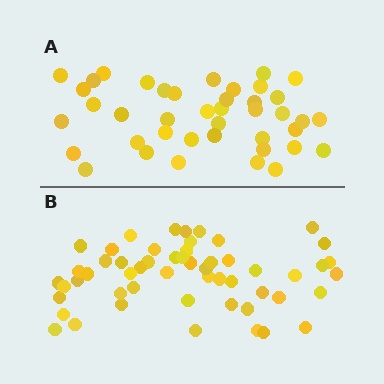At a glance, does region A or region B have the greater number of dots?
Region B (the bottom region) has more dots.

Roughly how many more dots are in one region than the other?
Region B has approximately 15 more dots than region A.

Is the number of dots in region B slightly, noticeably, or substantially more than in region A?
Region B has noticeably more, but not dramatically so. The ratio is roughly 1.3 to 1.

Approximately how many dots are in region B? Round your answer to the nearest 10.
About 50 dots. (The exact count is 54, which rounds to 50.)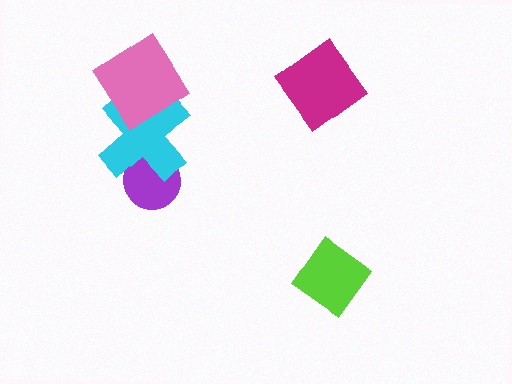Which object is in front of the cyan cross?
The pink diamond is in front of the cyan cross.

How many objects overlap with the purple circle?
1 object overlaps with the purple circle.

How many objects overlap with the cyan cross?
2 objects overlap with the cyan cross.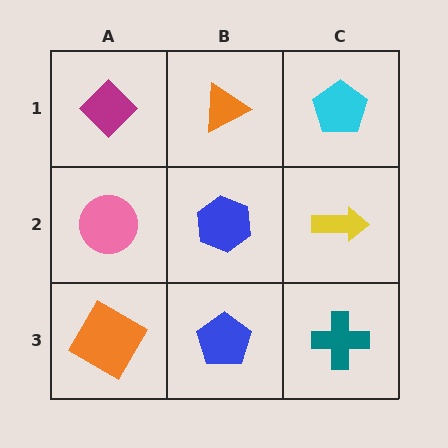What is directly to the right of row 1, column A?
An orange triangle.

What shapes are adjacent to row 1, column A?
A pink circle (row 2, column A), an orange triangle (row 1, column B).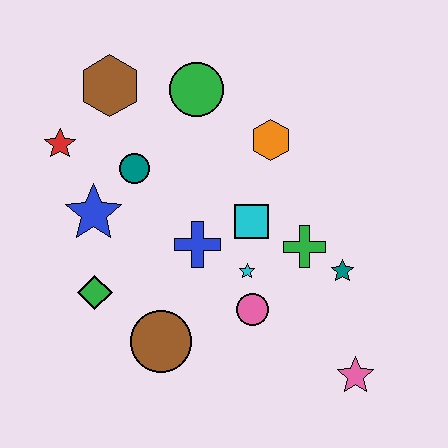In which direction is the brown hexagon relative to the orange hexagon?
The brown hexagon is to the left of the orange hexagon.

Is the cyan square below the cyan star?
No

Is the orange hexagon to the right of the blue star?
Yes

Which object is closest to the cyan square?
The cyan star is closest to the cyan square.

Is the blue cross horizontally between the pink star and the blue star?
Yes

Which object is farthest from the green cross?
The red star is farthest from the green cross.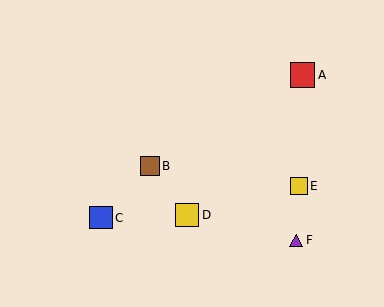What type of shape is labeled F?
Shape F is a purple triangle.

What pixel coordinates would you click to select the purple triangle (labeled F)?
Click at (296, 240) to select the purple triangle F.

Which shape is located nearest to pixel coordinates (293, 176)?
The yellow square (labeled E) at (299, 186) is nearest to that location.